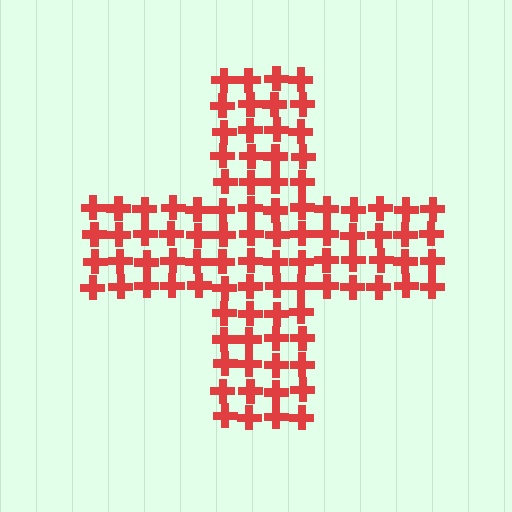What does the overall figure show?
The overall figure shows a cross.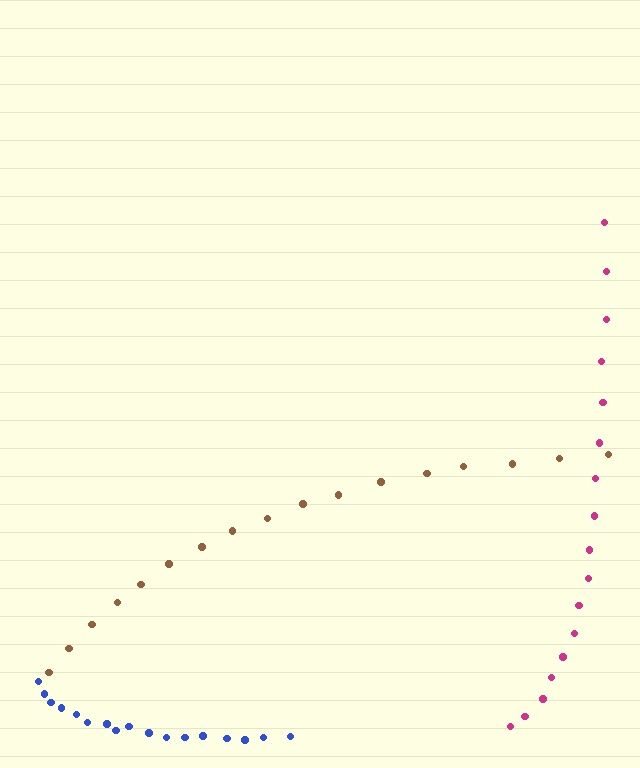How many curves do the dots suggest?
There are 3 distinct paths.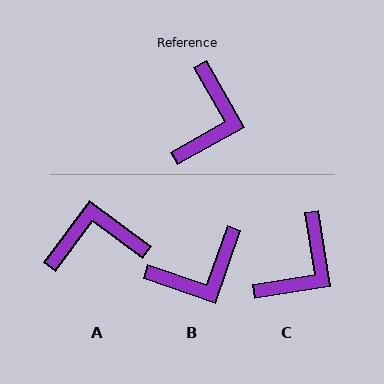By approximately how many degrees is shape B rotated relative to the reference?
Approximately 48 degrees clockwise.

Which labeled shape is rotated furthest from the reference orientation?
A, about 114 degrees away.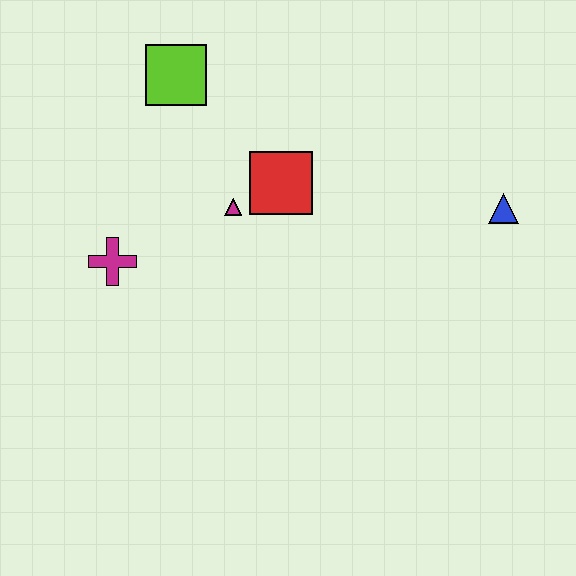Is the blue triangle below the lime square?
Yes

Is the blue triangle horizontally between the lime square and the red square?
No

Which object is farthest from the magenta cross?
The blue triangle is farthest from the magenta cross.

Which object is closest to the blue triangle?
The red square is closest to the blue triangle.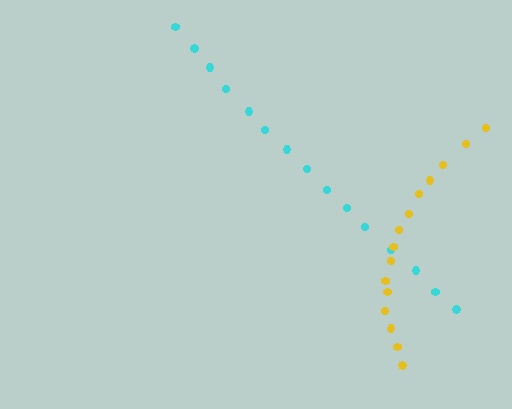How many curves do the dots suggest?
There are 2 distinct paths.